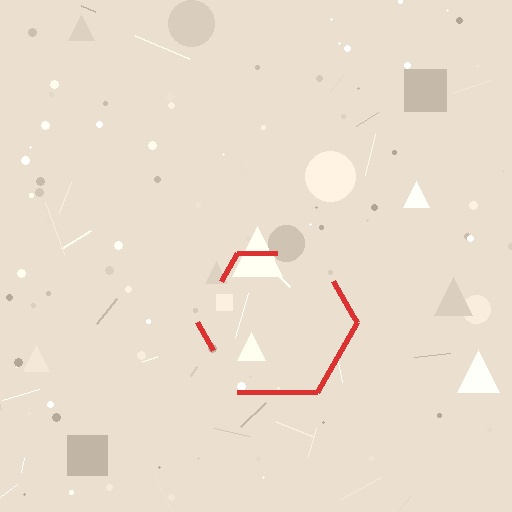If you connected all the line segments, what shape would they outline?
They would outline a hexagon.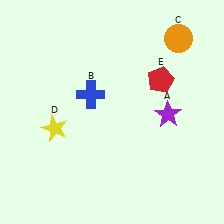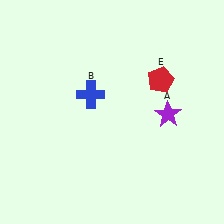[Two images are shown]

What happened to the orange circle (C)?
The orange circle (C) was removed in Image 2. It was in the top-right area of Image 1.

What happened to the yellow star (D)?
The yellow star (D) was removed in Image 2. It was in the bottom-left area of Image 1.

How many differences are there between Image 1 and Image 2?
There are 2 differences between the two images.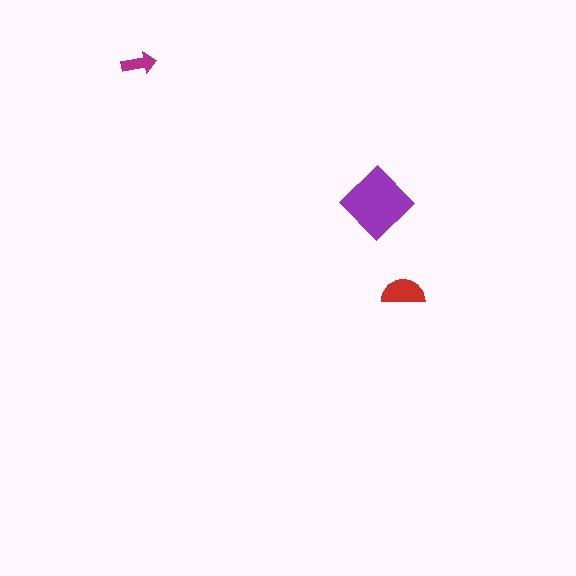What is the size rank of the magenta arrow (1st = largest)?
3rd.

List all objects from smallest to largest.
The magenta arrow, the red semicircle, the purple diamond.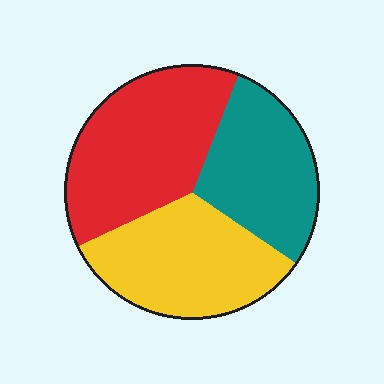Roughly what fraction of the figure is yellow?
Yellow covers roughly 35% of the figure.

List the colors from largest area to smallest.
From largest to smallest: red, yellow, teal.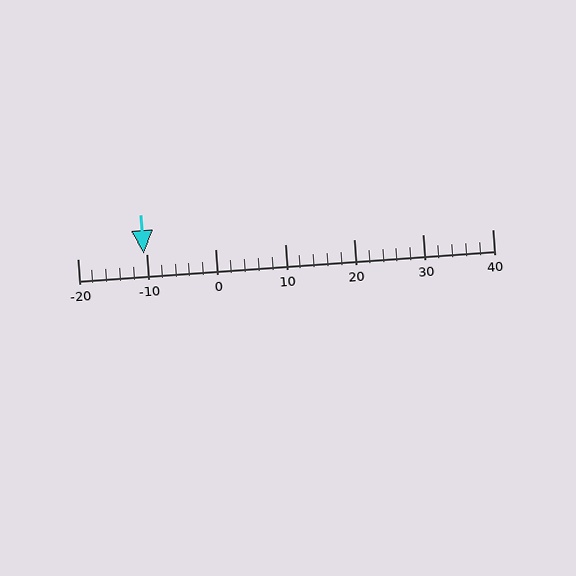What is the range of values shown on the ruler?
The ruler shows values from -20 to 40.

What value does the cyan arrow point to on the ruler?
The cyan arrow points to approximately -10.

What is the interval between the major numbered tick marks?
The major tick marks are spaced 10 units apart.